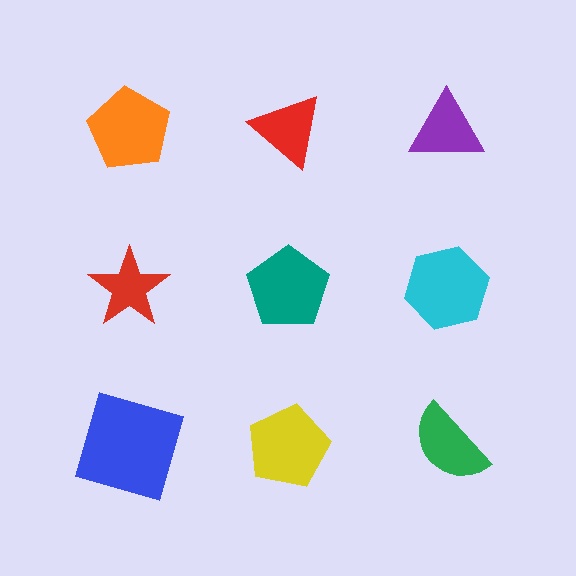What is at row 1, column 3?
A purple triangle.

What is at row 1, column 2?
A red triangle.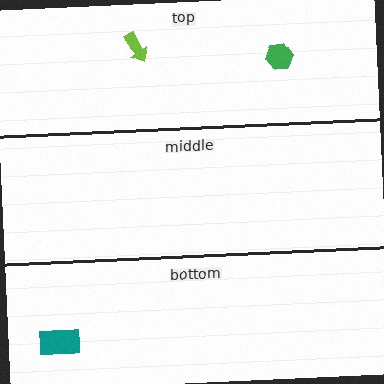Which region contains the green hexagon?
The top region.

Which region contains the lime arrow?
The top region.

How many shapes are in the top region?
2.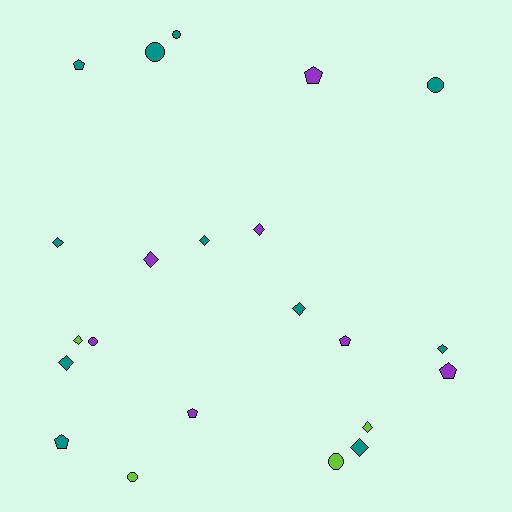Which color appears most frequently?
Teal, with 11 objects.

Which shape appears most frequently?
Diamond, with 10 objects.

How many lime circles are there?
There are 2 lime circles.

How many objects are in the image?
There are 22 objects.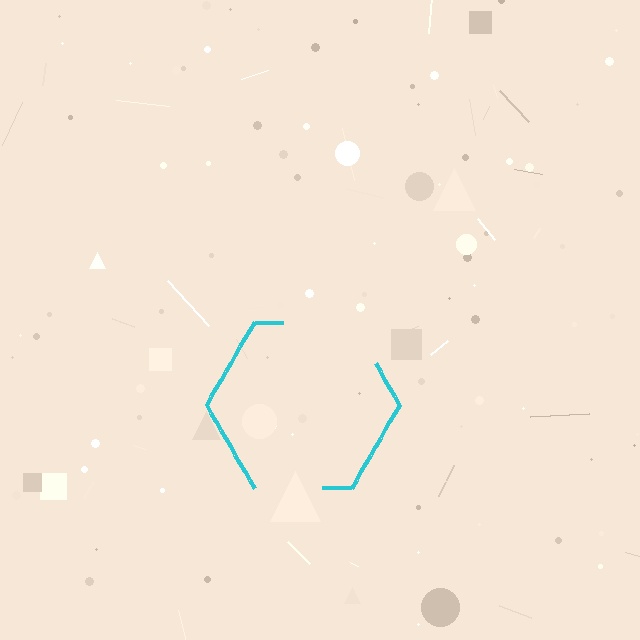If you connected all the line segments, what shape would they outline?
They would outline a hexagon.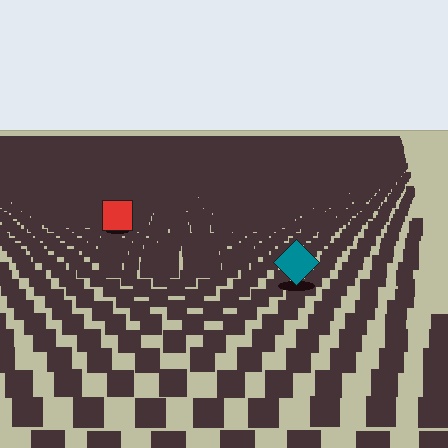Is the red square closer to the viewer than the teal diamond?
No. The teal diamond is closer — you can tell from the texture gradient: the ground texture is coarser near it.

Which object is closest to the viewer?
The teal diamond is closest. The texture marks near it are larger and more spread out.